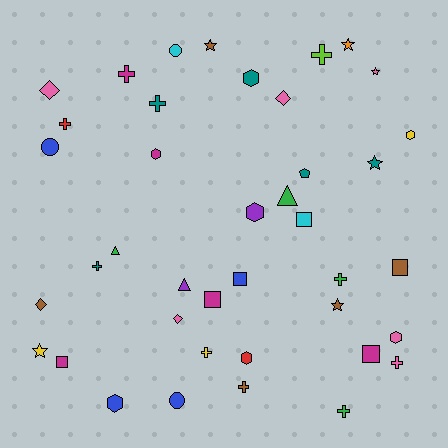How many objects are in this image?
There are 40 objects.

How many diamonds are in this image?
There are 4 diamonds.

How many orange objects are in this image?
There is 1 orange object.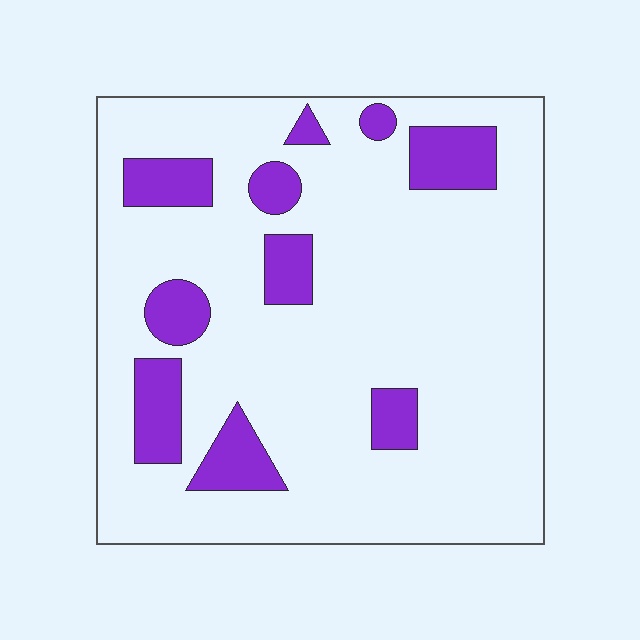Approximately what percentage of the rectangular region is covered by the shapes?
Approximately 15%.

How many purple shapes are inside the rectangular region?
10.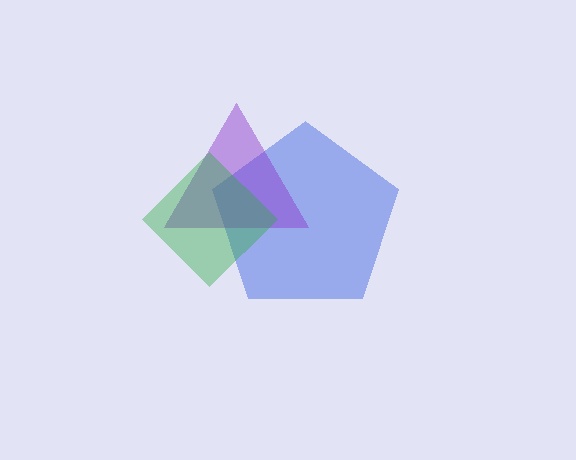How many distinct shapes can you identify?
There are 3 distinct shapes: a blue pentagon, a purple triangle, a green diamond.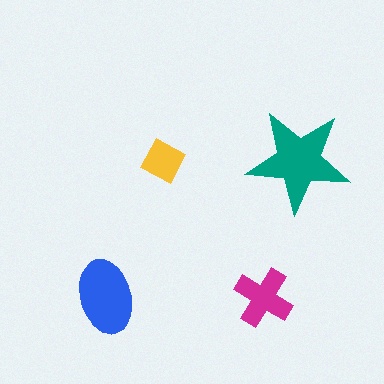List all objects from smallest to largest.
The yellow diamond, the magenta cross, the blue ellipse, the teal star.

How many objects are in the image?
There are 4 objects in the image.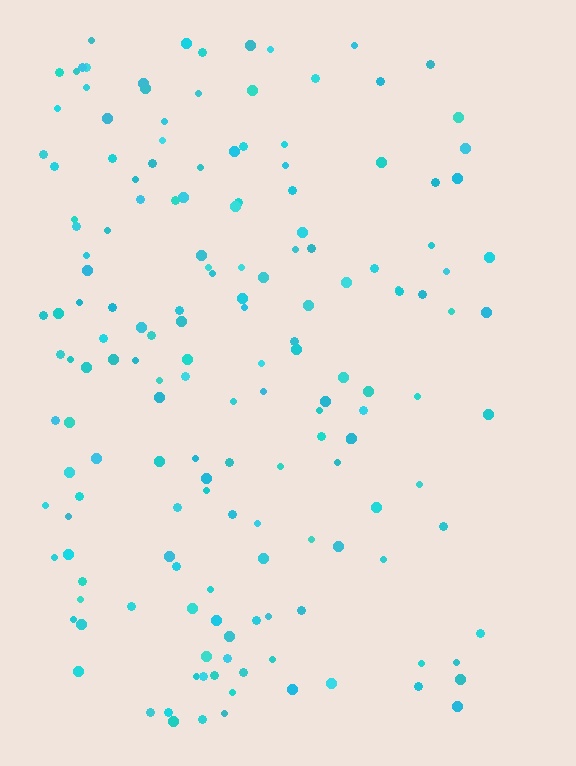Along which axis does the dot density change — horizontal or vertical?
Horizontal.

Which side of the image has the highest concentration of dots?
The left.